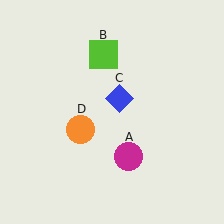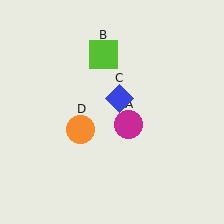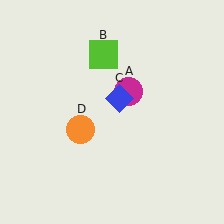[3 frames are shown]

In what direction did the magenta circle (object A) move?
The magenta circle (object A) moved up.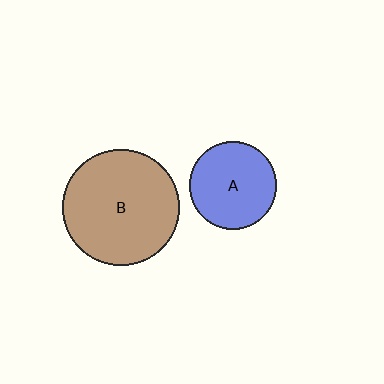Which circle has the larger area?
Circle B (brown).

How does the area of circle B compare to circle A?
Approximately 1.8 times.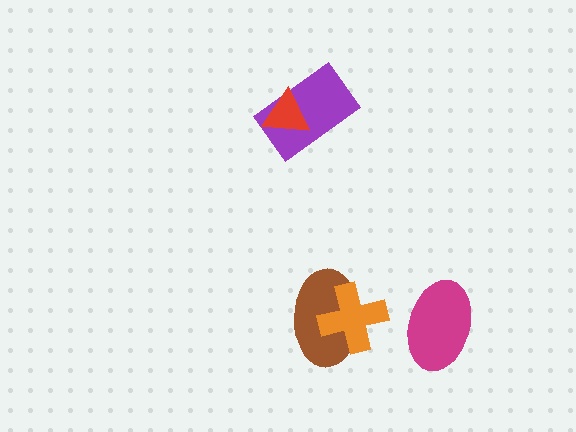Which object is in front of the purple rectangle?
The red triangle is in front of the purple rectangle.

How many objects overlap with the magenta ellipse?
0 objects overlap with the magenta ellipse.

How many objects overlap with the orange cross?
1 object overlaps with the orange cross.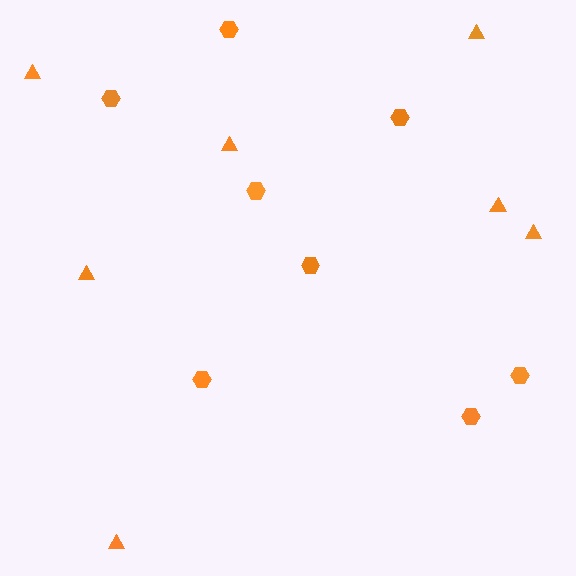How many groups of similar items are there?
There are 2 groups: one group of triangles (7) and one group of hexagons (8).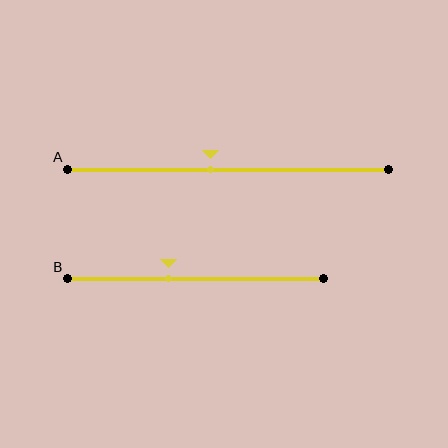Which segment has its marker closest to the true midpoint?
Segment A has its marker closest to the true midpoint.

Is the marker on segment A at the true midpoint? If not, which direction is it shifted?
No, the marker on segment A is shifted to the left by about 5% of the segment length.